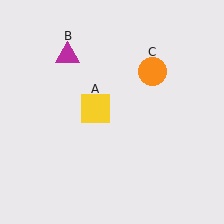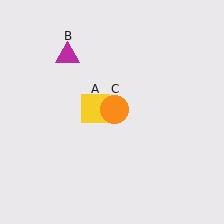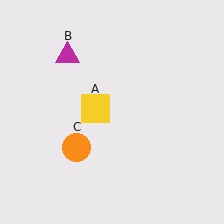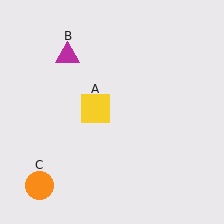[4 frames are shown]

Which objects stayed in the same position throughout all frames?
Yellow square (object A) and magenta triangle (object B) remained stationary.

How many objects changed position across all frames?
1 object changed position: orange circle (object C).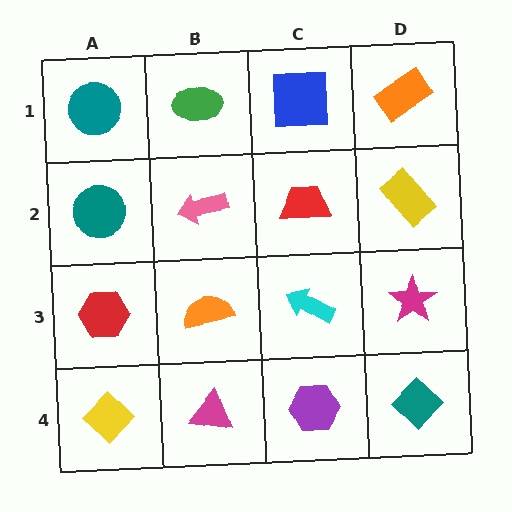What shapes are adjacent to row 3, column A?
A teal circle (row 2, column A), a yellow diamond (row 4, column A), an orange semicircle (row 3, column B).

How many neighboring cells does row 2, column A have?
3.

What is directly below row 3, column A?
A yellow diamond.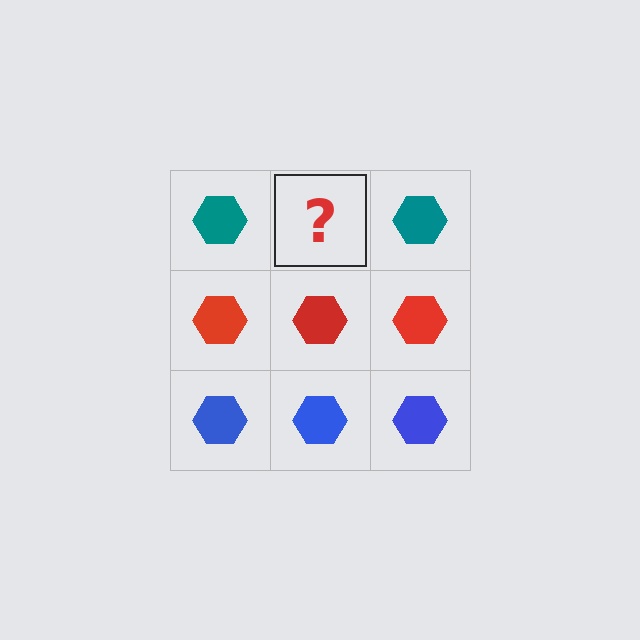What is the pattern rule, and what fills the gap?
The rule is that each row has a consistent color. The gap should be filled with a teal hexagon.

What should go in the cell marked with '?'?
The missing cell should contain a teal hexagon.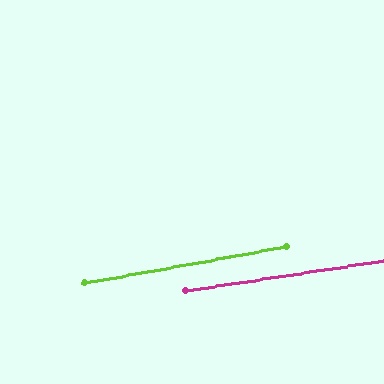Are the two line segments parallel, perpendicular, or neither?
Parallel — their directions differ by only 1.8°.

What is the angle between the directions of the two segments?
Approximately 2 degrees.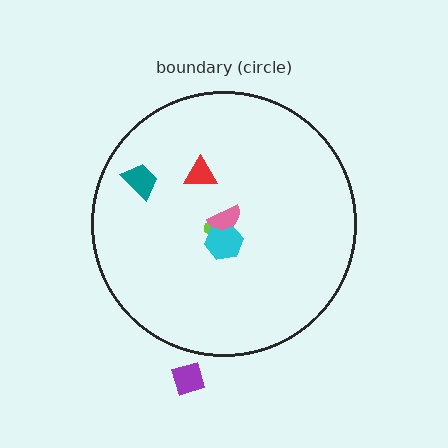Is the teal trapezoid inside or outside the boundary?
Inside.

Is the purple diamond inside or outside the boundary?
Outside.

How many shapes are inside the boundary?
5 inside, 1 outside.